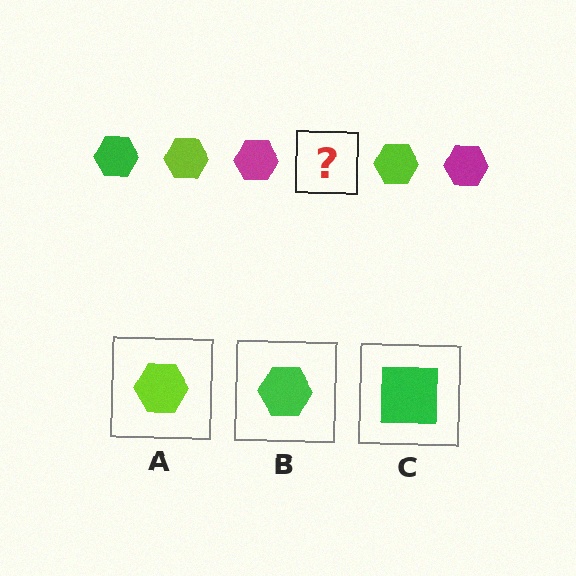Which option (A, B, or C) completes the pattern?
B.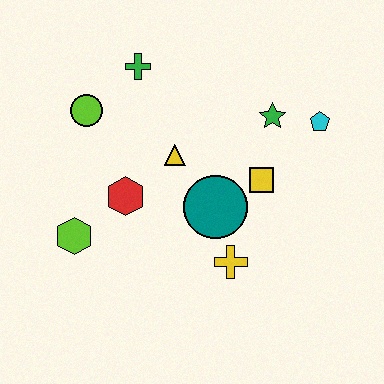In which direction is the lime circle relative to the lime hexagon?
The lime circle is above the lime hexagon.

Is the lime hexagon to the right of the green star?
No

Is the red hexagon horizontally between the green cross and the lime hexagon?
Yes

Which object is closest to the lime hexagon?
The red hexagon is closest to the lime hexagon.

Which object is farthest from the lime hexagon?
The cyan pentagon is farthest from the lime hexagon.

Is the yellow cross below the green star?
Yes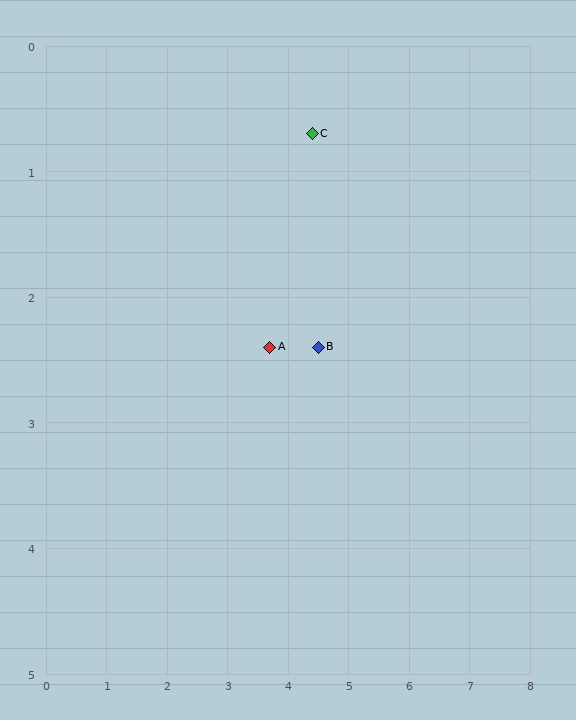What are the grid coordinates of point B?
Point B is at approximately (4.5, 2.4).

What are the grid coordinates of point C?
Point C is at approximately (4.4, 0.7).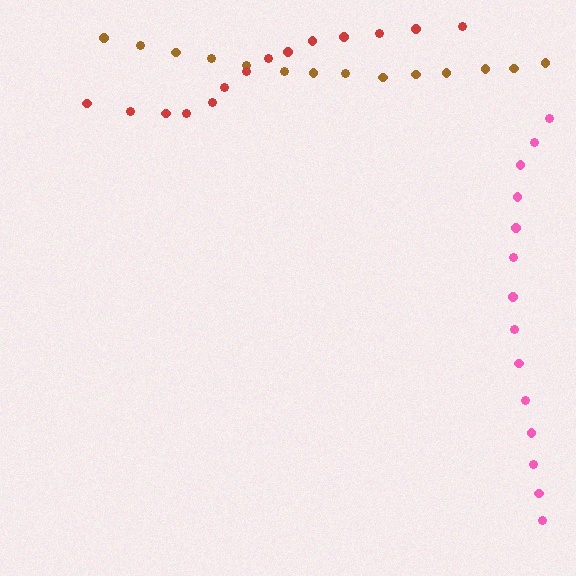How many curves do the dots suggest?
There are 3 distinct paths.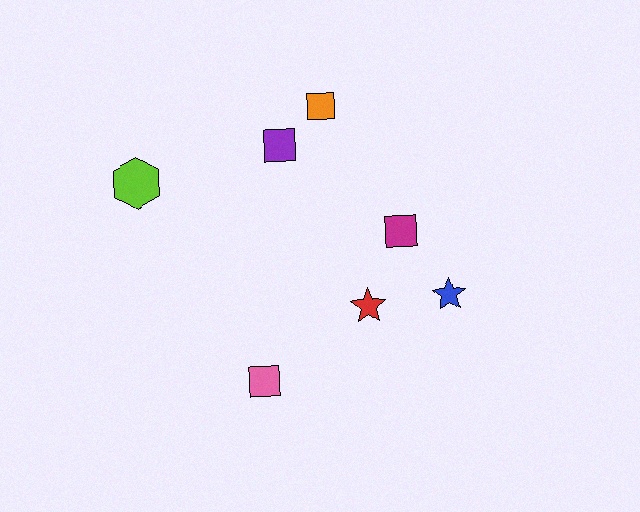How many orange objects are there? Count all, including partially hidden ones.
There is 1 orange object.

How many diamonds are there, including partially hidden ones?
There are no diamonds.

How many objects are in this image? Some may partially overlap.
There are 7 objects.